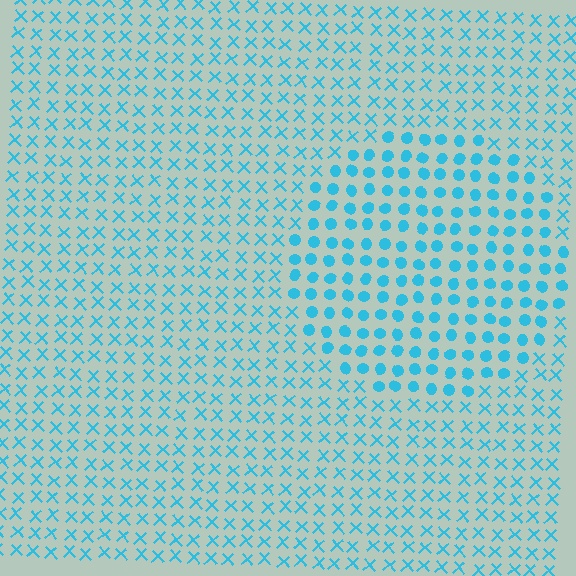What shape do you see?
I see a circle.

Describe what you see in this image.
The image is filled with small cyan elements arranged in a uniform grid. A circle-shaped region contains circles, while the surrounding area contains X marks. The boundary is defined purely by the change in element shape.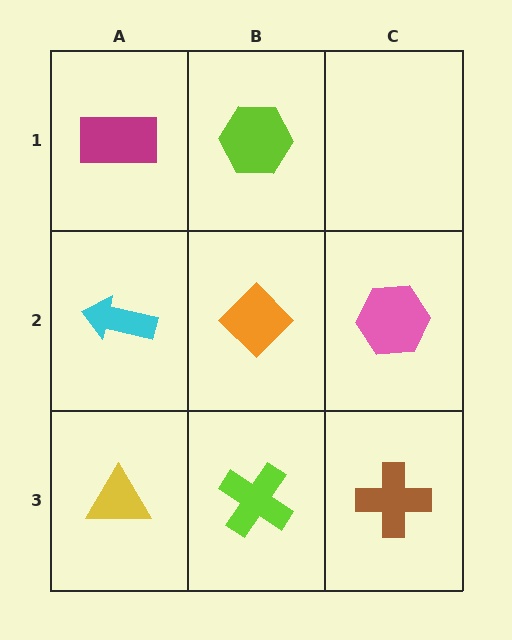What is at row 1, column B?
A lime hexagon.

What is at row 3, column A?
A yellow triangle.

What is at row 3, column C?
A brown cross.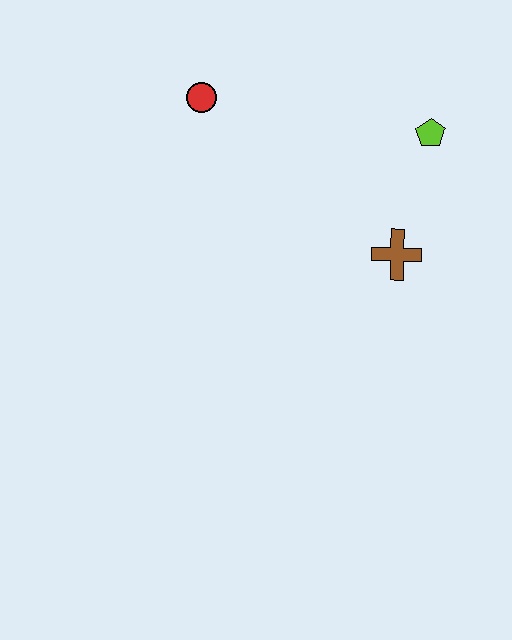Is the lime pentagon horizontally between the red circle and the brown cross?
No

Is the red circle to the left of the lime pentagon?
Yes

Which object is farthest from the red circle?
The brown cross is farthest from the red circle.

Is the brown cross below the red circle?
Yes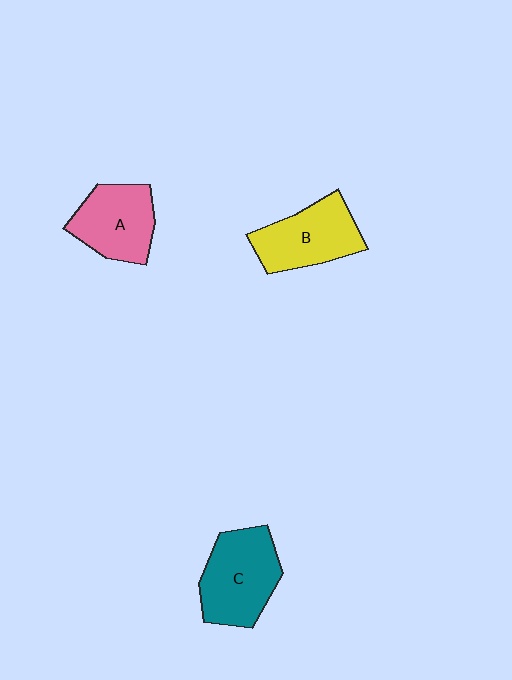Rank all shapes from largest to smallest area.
From largest to smallest: C (teal), B (yellow), A (pink).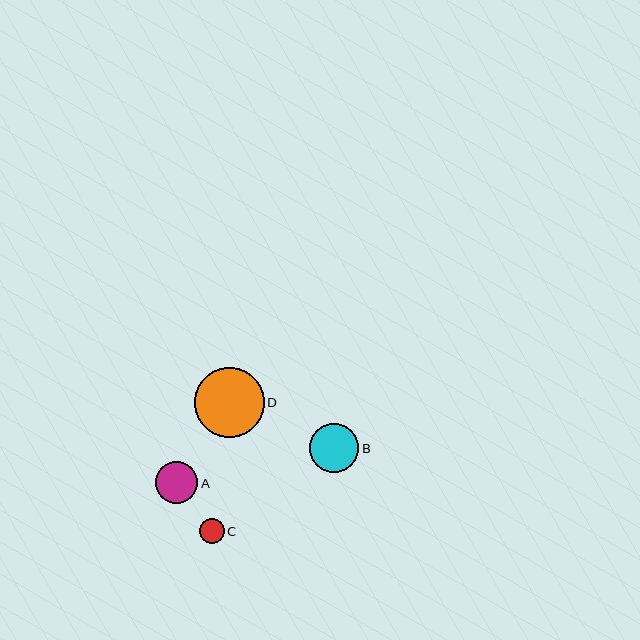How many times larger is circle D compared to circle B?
Circle D is approximately 1.4 times the size of circle B.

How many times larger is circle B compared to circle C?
Circle B is approximately 2.0 times the size of circle C.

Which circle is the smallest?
Circle C is the smallest with a size of approximately 25 pixels.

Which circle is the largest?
Circle D is the largest with a size of approximately 70 pixels.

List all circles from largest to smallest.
From largest to smallest: D, B, A, C.